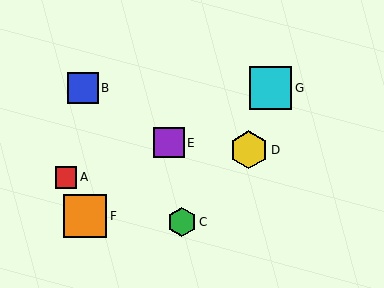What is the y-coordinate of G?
Object G is at y≈88.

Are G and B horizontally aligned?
Yes, both are at y≈88.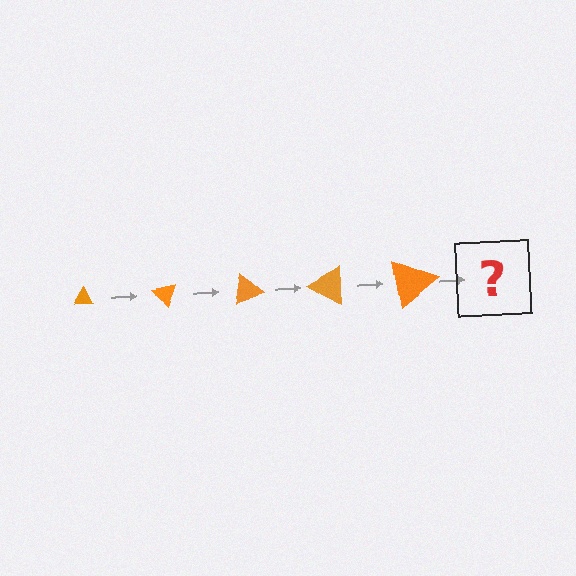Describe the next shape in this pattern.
It should be a triangle, larger than the previous one and rotated 250 degrees from the start.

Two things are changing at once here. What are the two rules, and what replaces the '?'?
The two rules are that the triangle grows larger each step and it rotates 50 degrees each step. The '?' should be a triangle, larger than the previous one and rotated 250 degrees from the start.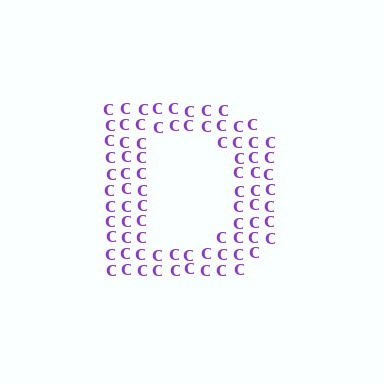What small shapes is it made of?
It is made of small letter C's.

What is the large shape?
The large shape is the letter D.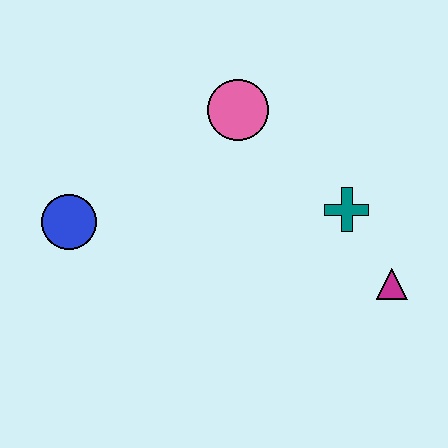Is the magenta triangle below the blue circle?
Yes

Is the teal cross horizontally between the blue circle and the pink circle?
No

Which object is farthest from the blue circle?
The magenta triangle is farthest from the blue circle.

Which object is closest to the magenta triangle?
The teal cross is closest to the magenta triangle.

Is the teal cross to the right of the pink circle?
Yes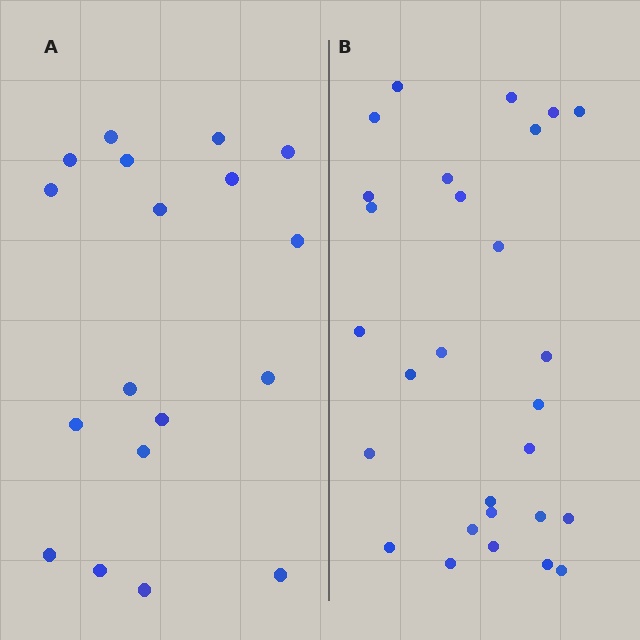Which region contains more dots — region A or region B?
Region B (the right region) has more dots.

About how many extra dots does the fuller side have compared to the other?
Region B has roughly 10 or so more dots than region A.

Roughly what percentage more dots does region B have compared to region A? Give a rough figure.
About 55% more.